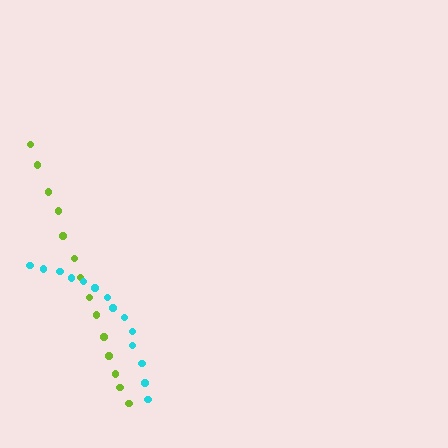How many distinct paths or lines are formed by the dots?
There are 2 distinct paths.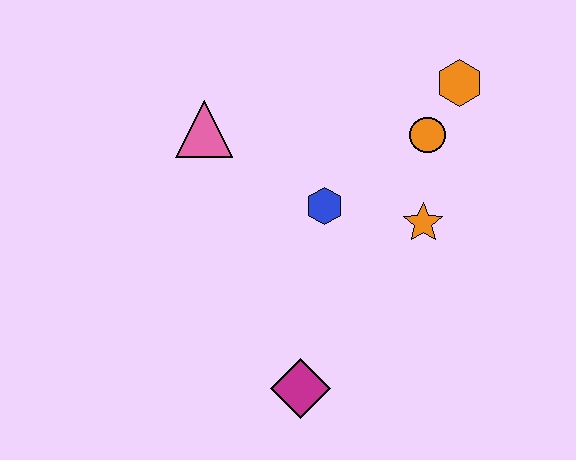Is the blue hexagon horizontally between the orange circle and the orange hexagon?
No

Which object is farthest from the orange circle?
The magenta diamond is farthest from the orange circle.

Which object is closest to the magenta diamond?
The blue hexagon is closest to the magenta diamond.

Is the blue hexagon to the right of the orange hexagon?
No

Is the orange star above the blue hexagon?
No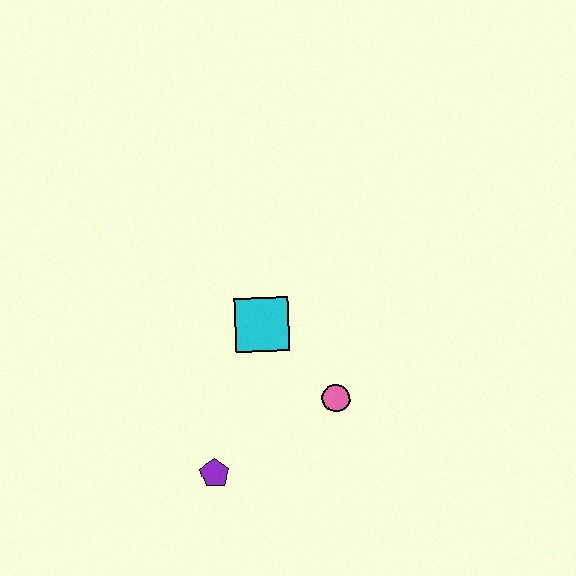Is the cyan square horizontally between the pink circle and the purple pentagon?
Yes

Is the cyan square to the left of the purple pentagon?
No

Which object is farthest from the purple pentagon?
The cyan square is farthest from the purple pentagon.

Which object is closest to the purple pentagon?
The pink circle is closest to the purple pentagon.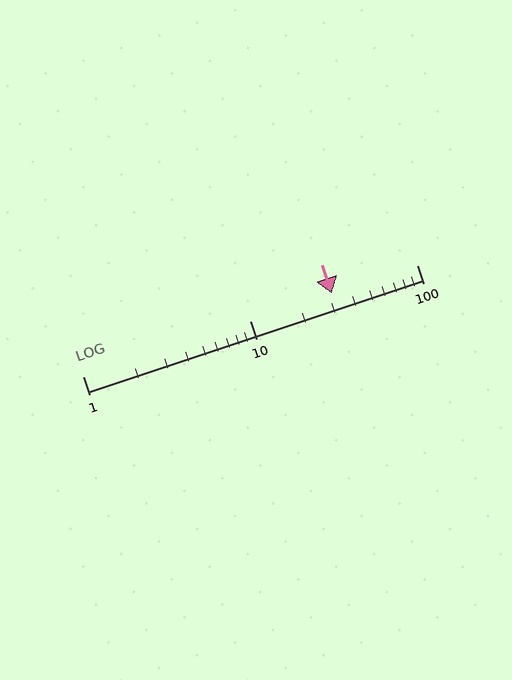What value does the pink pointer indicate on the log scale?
The pointer indicates approximately 31.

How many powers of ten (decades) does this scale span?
The scale spans 2 decades, from 1 to 100.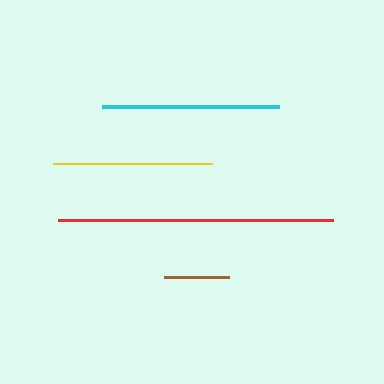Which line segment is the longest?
The red line is the longest at approximately 275 pixels.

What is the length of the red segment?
The red segment is approximately 275 pixels long.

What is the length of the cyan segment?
The cyan segment is approximately 177 pixels long.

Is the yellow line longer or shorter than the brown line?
The yellow line is longer than the brown line.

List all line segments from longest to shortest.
From longest to shortest: red, cyan, yellow, brown.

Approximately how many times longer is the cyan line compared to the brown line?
The cyan line is approximately 2.7 times the length of the brown line.